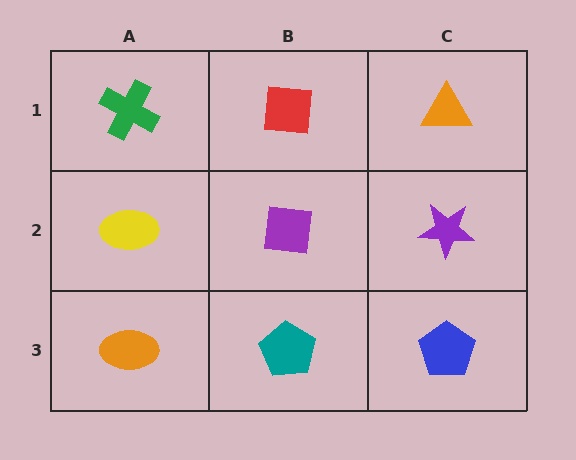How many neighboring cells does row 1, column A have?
2.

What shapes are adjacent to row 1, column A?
A yellow ellipse (row 2, column A), a red square (row 1, column B).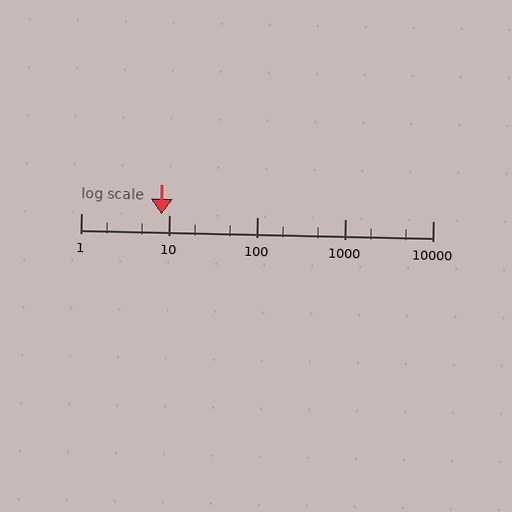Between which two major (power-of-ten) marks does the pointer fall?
The pointer is between 1 and 10.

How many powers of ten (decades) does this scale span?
The scale spans 4 decades, from 1 to 10000.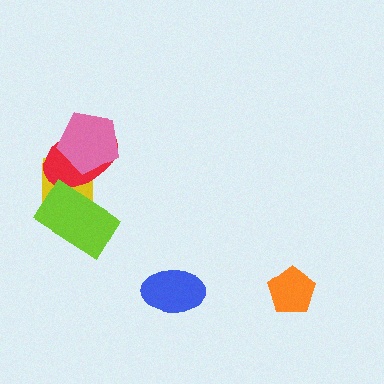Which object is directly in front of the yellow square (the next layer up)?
The red ellipse is directly in front of the yellow square.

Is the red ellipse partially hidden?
Yes, it is partially covered by another shape.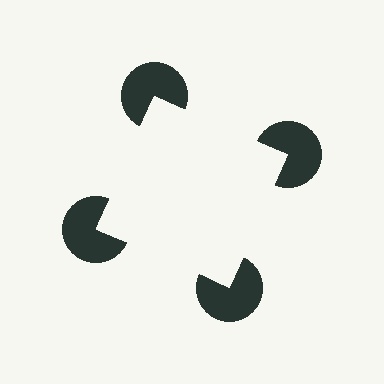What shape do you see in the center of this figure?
An illusory square — its edges are inferred from the aligned wedge cuts in the pac-man discs, not physically drawn.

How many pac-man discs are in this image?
There are 4 — one at each vertex of the illusory square.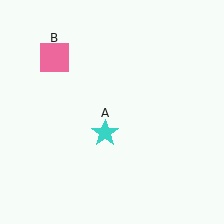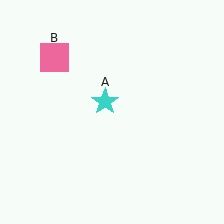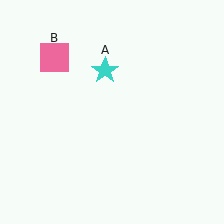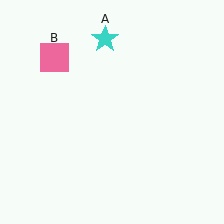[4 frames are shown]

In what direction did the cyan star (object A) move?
The cyan star (object A) moved up.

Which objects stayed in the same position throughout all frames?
Pink square (object B) remained stationary.